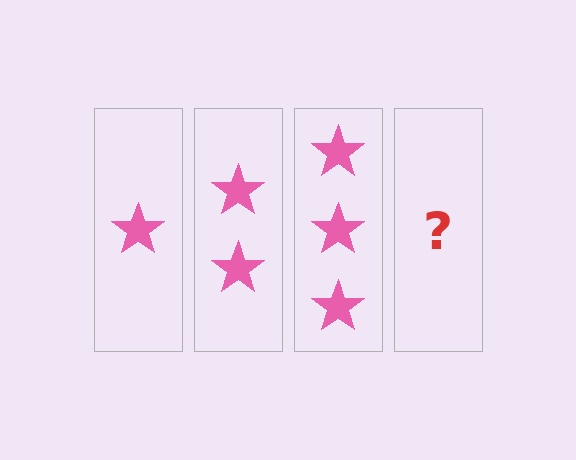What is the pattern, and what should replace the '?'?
The pattern is that each step adds one more star. The '?' should be 4 stars.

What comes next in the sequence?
The next element should be 4 stars.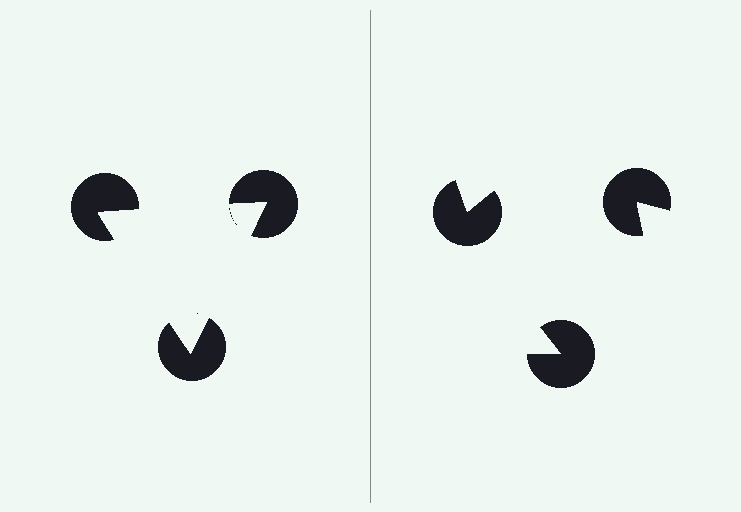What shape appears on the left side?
An illusory triangle.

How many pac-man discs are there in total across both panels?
6 — 3 on each side.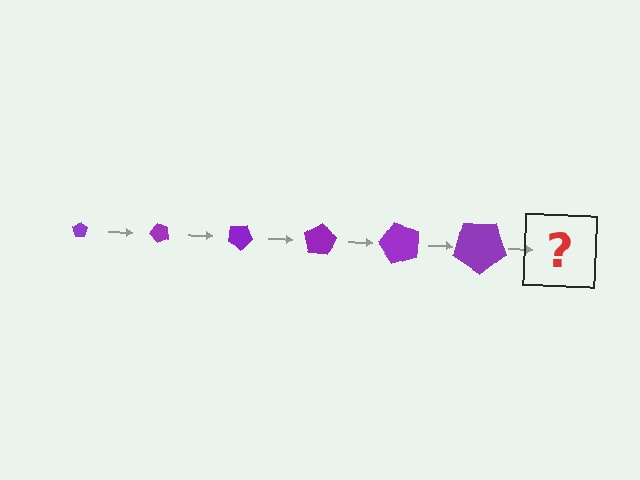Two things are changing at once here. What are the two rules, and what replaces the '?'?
The two rules are that the pentagon grows larger each step and it rotates 50 degrees each step. The '?' should be a pentagon, larger than the previous one and rotated 300 degrees from the start.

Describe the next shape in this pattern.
It should be a pentagon, larger than the previous one and rotated 300 degrees from the start.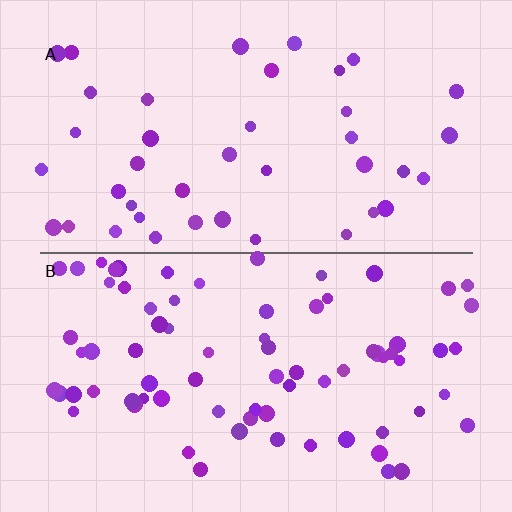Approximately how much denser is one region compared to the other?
Approximately 1.8× — region B over region A.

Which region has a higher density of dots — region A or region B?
B (the bottom).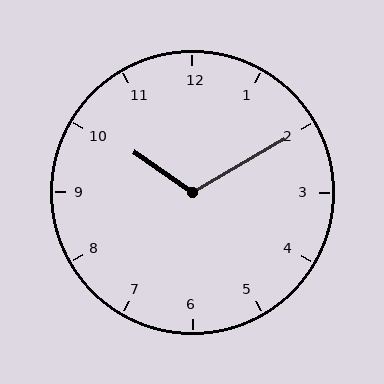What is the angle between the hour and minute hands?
Approximately 115 degrees.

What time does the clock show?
10:10.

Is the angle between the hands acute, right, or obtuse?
It is obtuse.